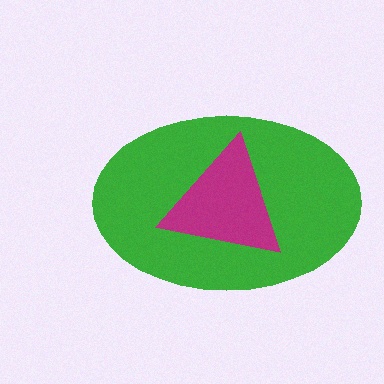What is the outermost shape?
The green ellipse.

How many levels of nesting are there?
2.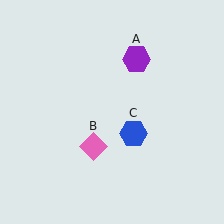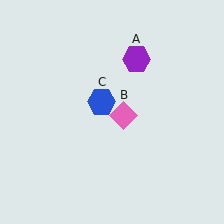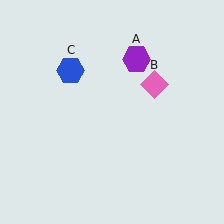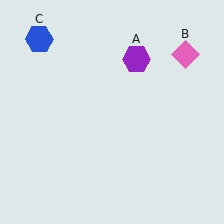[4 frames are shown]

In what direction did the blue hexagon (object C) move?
The blue hexagon (object C) moved up and to the left.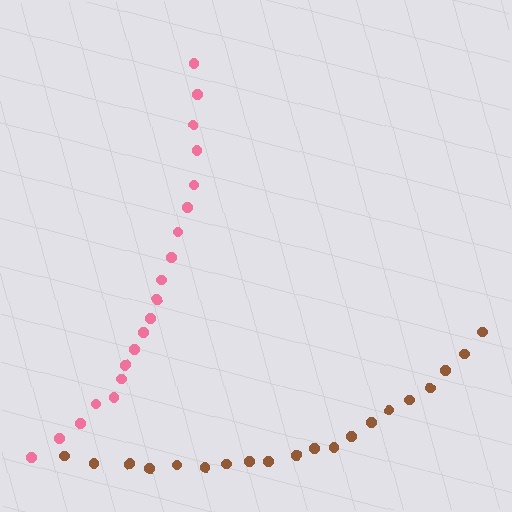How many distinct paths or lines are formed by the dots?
There are 2 distinct paths.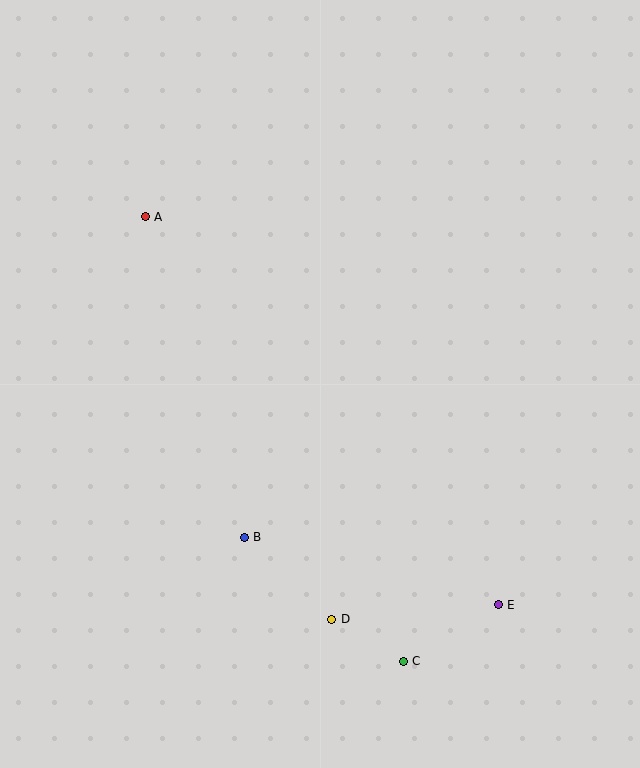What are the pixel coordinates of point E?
Point E is at (498, 605).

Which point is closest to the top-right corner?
Point A is closest to the top-right corner.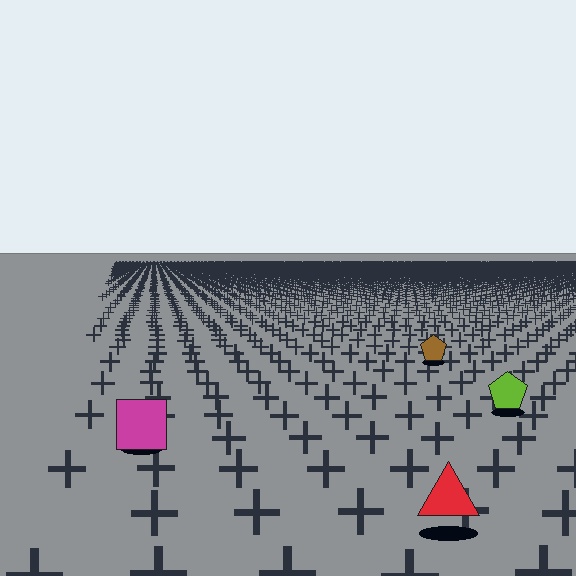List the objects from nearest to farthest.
From nearest to farthest: the red triangle, the magenta square, the lime pentagon, the brown pentagon.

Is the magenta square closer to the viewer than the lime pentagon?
Yes. The magenta square is closer — you can tell from the texture gradient: the ground texture is coarser near it.